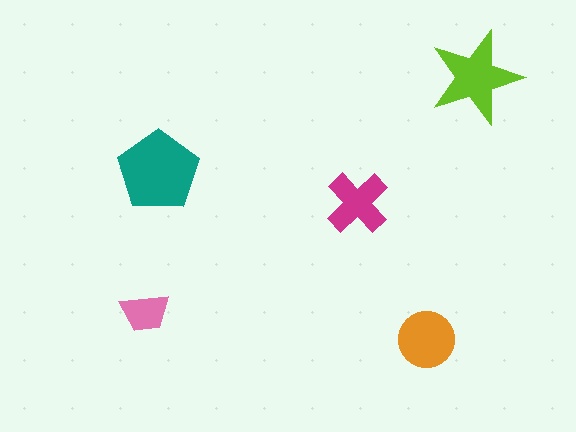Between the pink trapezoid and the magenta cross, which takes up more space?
The magenta cross.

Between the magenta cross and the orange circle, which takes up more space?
The orange circle.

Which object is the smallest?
The pink trapezoid.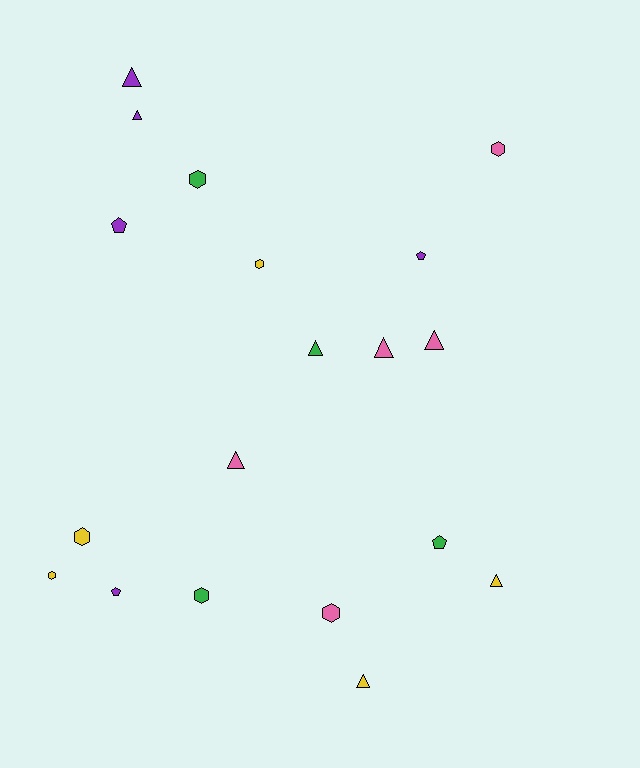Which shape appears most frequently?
Triangle, with 8 objects.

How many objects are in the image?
There are 19 objects.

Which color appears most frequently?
Yellow, with 5 objects.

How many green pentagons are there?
There is 1 green pentagon.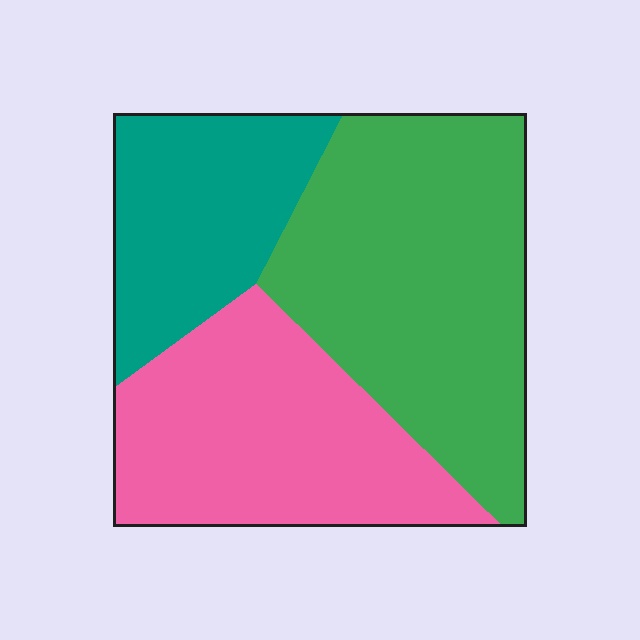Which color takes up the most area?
Green, at roughly 45%.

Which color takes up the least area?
Teal, at roughly 25%.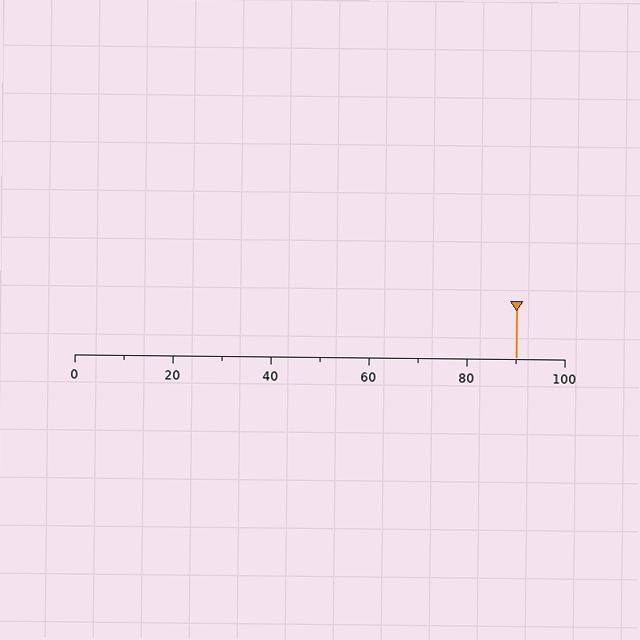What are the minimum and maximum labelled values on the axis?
The axis runs from 0 to 100.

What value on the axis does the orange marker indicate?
The marker indicates approximately 90.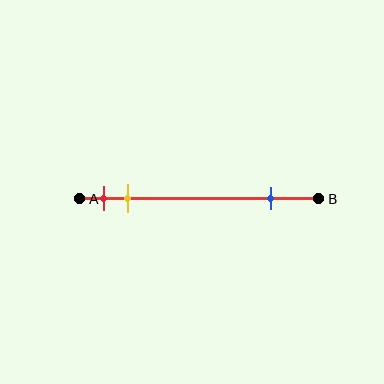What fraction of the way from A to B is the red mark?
The red mark is approximately 10% (0.1) of the way from A to B.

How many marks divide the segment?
There are 3 marks dividing the segment.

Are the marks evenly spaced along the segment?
No, the marks are not evenly spaced.